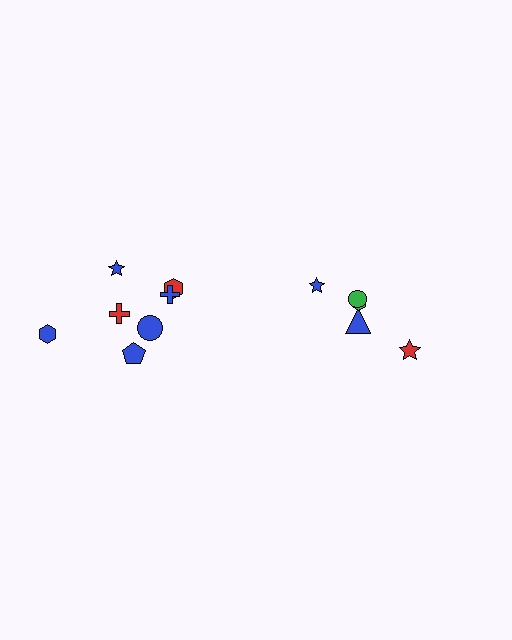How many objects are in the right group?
There are 5 objects.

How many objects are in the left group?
There are 7 objects.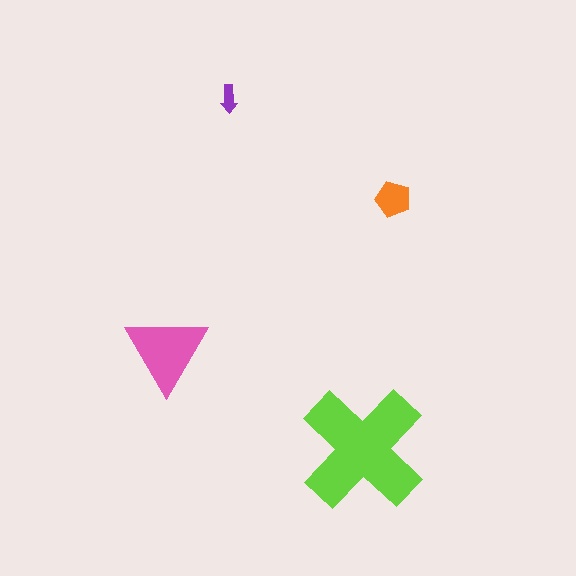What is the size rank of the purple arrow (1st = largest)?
4th.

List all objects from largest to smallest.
The lime cross, the pink triangle, the orange pentagon, the purple arrow.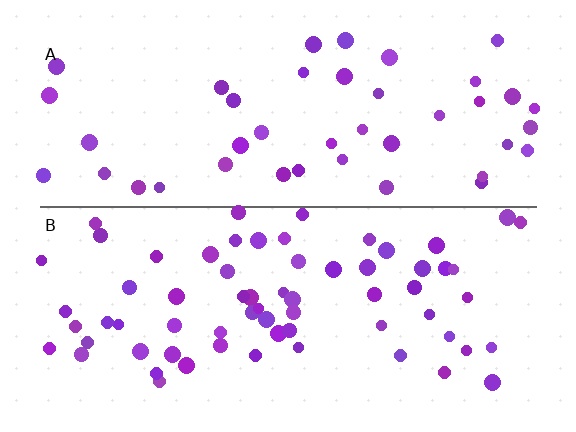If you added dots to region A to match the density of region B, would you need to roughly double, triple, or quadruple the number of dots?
Approximately double.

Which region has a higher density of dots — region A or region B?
B (the bottom).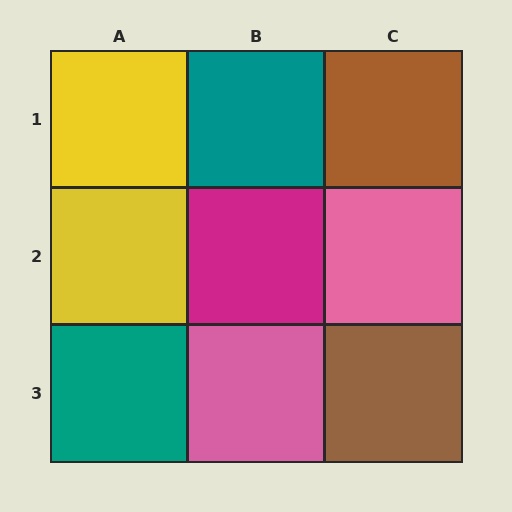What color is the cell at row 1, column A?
Yellow.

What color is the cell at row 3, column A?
Teal.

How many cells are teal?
2 cells are teal.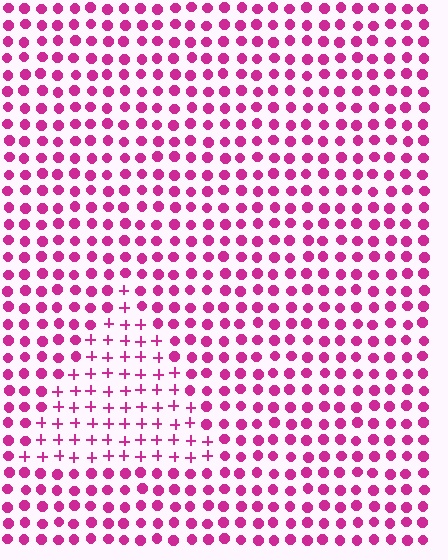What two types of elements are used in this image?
The image uses plus signs inside the triangle region and circles outside it.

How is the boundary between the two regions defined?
The boundary is defined by a change in element shape: plus signs inside vs. circles outside. All elements share the same color and spacing.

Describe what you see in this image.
The image is filled with small magenta elements arranged in a uniform grid. A triangle-shaped region contains plus signs, while the surrounding area contains circles. The boundary is defined purely by the change in element shape.